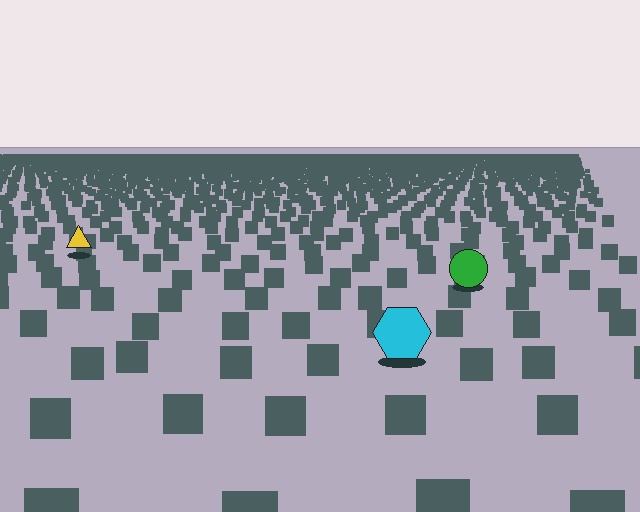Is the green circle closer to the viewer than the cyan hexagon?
No. The cyan hexagon is closer — you can tell from the texture gradient: the ground texture is coarser near it.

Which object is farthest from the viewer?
The yellow triangle is farthest from the viewer. It appears smaller and the ground texture around it is denser.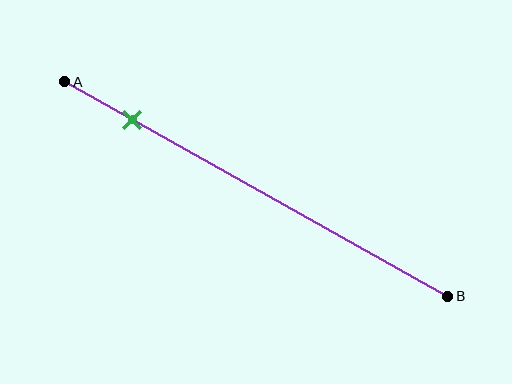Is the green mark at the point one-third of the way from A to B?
No, the mark is at about 20% from A, not at the 33% one-third point.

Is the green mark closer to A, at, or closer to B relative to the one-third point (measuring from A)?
The green mark is closer to point A than the one-third point of segment AB.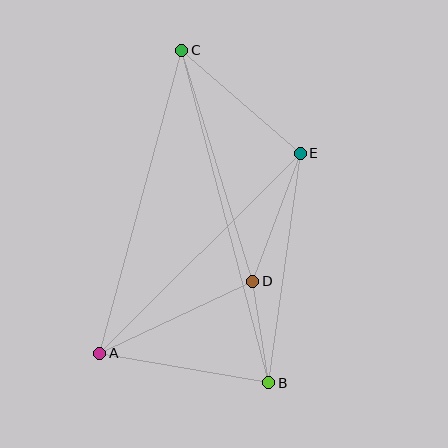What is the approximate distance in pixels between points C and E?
The distance between C and E is approximately 157 pixels.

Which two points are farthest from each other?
Points B and C are farthest from each other.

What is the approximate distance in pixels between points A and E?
The distance between A and E is approximately 283 pixels.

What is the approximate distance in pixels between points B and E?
The distance between B and E is approximately 232 pixels.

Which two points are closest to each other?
Points B and D are closest to each other.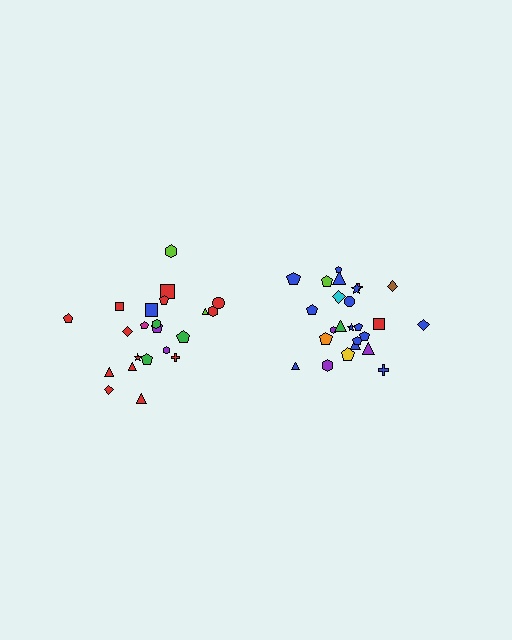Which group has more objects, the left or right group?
The right group.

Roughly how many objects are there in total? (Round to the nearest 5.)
Roughly 45 objects in total.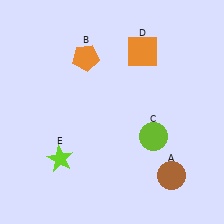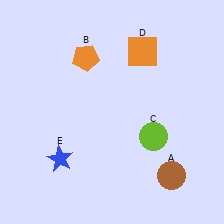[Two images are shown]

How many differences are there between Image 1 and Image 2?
There is 1 difference between the two images.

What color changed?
The star (E) changed from lime in Image 1 to blue in Image 2.